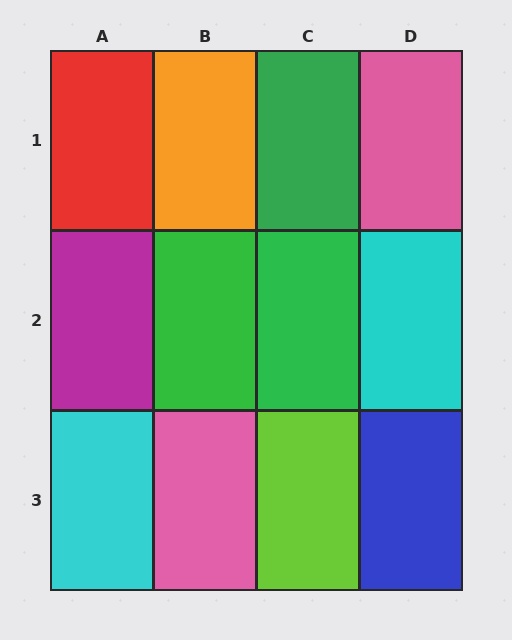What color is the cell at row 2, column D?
Cyan.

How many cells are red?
1 cell is red.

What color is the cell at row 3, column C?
Lime.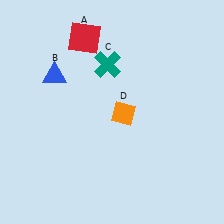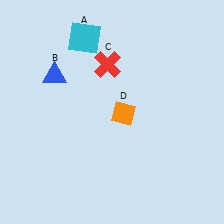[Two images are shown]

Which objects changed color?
A changed from red to cyan. C changed from teal to red.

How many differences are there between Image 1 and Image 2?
There are 2 differences between the two images.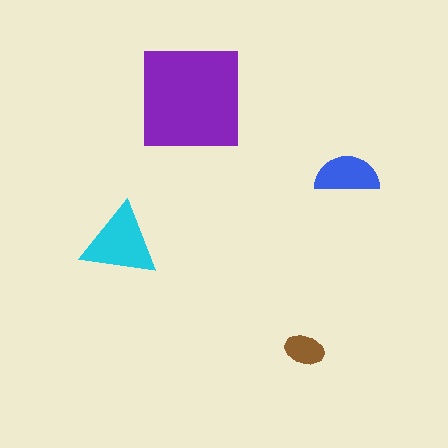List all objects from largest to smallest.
The purple square, the cyan triangle, the blue semicircle, the brown ellipse.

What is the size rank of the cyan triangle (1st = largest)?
2nd.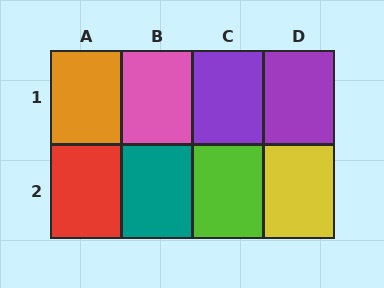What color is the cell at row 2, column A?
Red.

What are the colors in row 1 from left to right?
Orange, pink, purple, purple.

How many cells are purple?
2 cells are purple.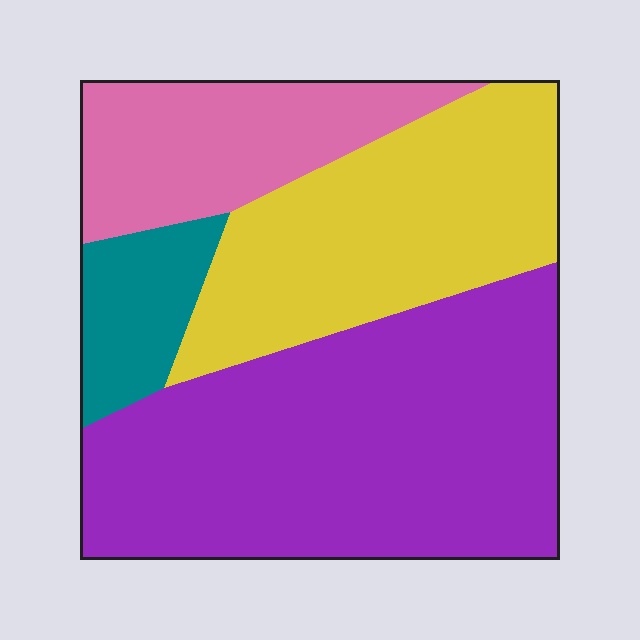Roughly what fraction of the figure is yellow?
Yellow takes up about one quarter (1/4) of the figure.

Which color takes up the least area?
Teal, at roughly 10%.